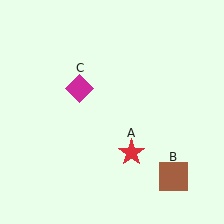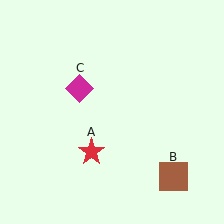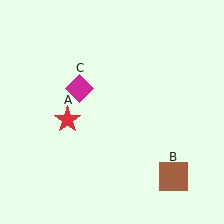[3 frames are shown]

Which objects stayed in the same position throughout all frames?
Brown square (object B) and magenta diamond (object C) remained stationary.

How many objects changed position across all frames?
1 object changed position: red star (object A).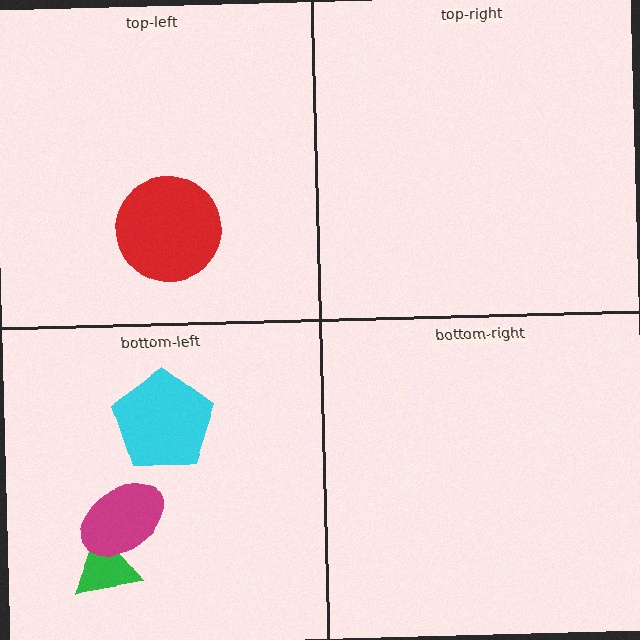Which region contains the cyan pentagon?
The bottom-left region.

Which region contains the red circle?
The top-left region.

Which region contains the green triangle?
The bottom-left region.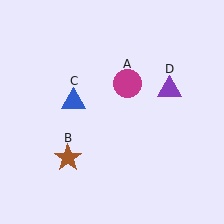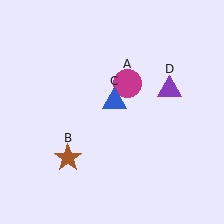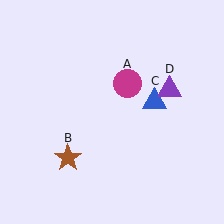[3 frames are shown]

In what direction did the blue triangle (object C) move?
The blue triangle (object C) moved right.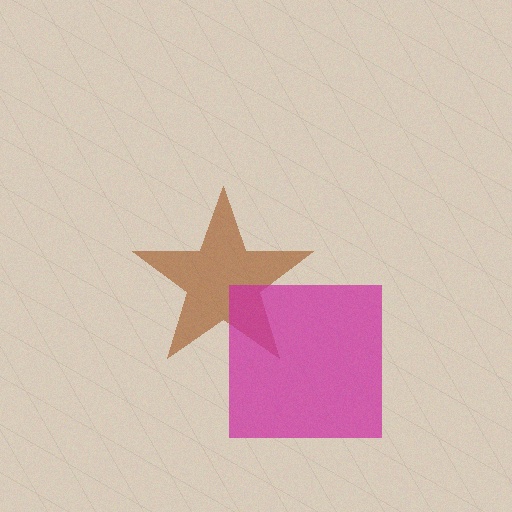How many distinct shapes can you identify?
There are 2 distinct shapes: a brown star, a magenta square.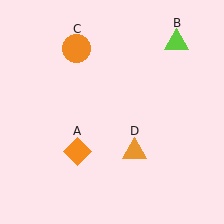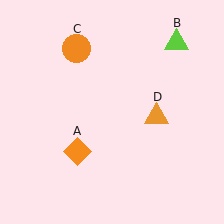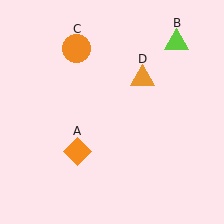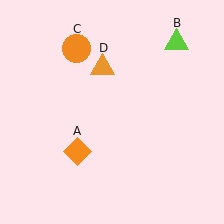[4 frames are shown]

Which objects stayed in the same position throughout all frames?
Orange diamond (object A) and lime triangle (object B) and orange circle (object C) remained stationary.